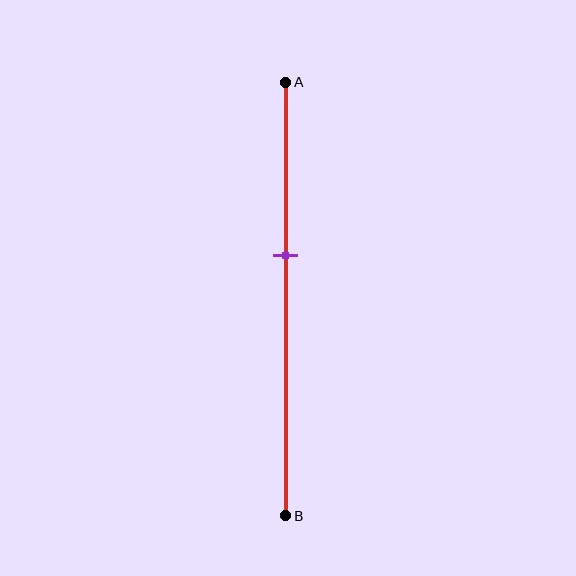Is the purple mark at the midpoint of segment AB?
No, the mark is at about 40% from A, not at the 50% midpoint.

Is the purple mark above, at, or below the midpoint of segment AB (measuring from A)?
The purple mark is above the midpoint of segment AB.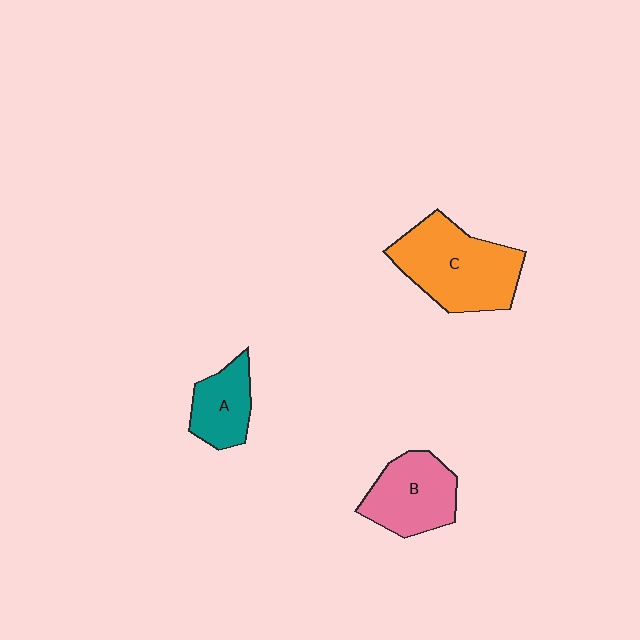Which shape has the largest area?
Shape C (orange).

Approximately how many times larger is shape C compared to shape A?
Approximately 2.0 times.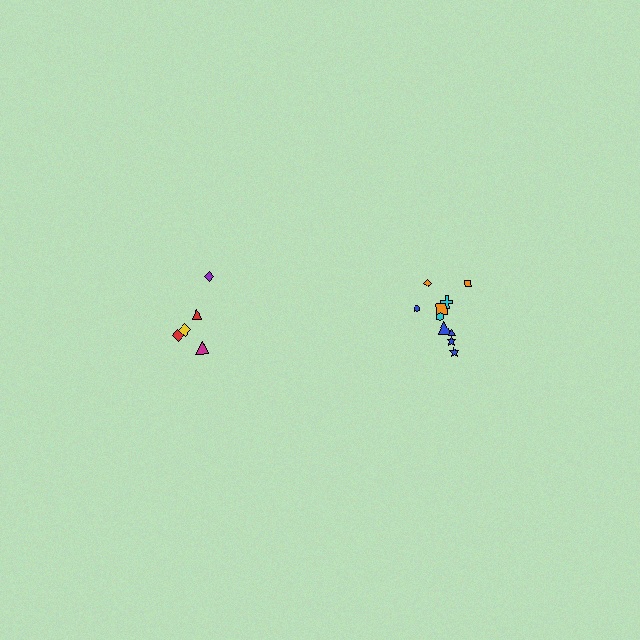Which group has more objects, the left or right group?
The right group.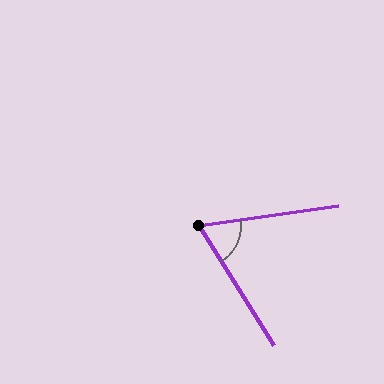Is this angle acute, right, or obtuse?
It is acute.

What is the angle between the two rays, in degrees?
Approximately 66 degrees.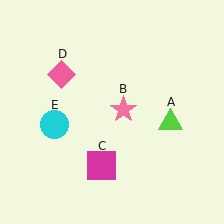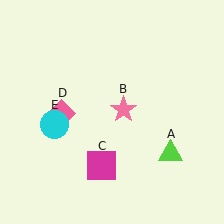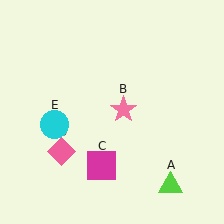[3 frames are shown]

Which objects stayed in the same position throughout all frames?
Pink star (object B) and magenta square (object C) and cyan circle (object E) remained stationary.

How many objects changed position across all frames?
2 objects changed position: lime triangle (object A), pink diamond (object D).